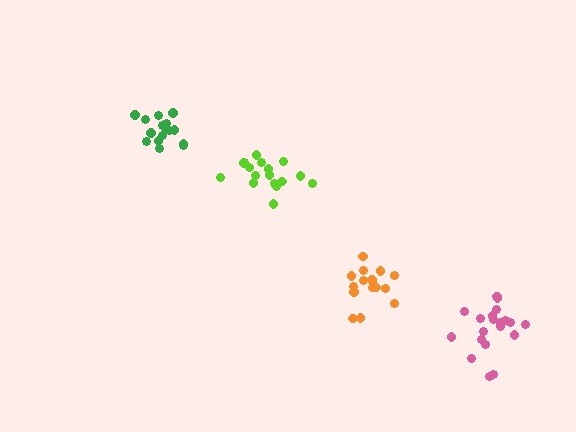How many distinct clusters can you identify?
There are 4 distinct clusters.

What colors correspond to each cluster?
The clusters are colored: lime, pink, green, orange.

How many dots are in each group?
Group 1: 17 dots, Group 2: 20 dots, Group 3: 16 dots, Group 4: 16 dots (69 total).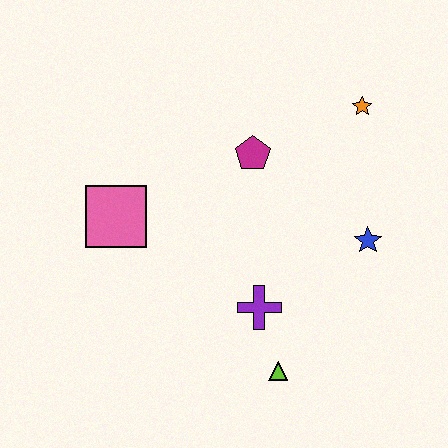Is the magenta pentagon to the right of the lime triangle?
No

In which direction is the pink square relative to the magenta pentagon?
The pink square is to the left of the magenta pentagon.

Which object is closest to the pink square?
The magenta pentagon is closest to the pink square.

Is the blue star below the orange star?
Yes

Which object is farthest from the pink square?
The orange star is farthest from the pink square.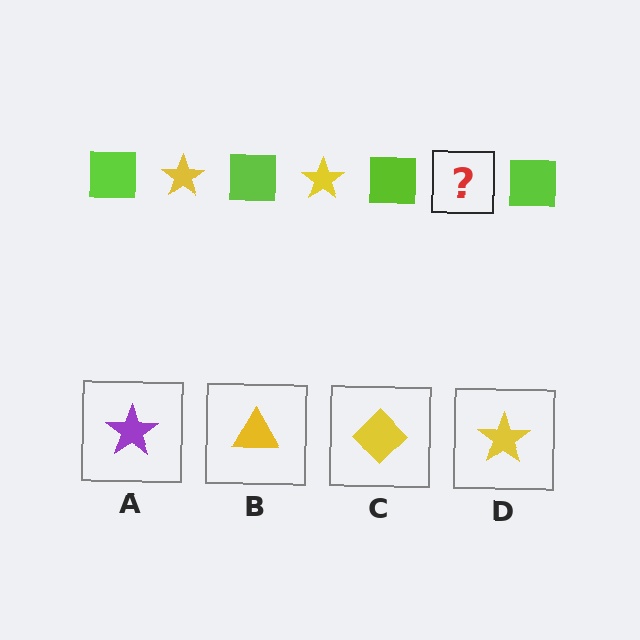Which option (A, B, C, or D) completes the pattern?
D.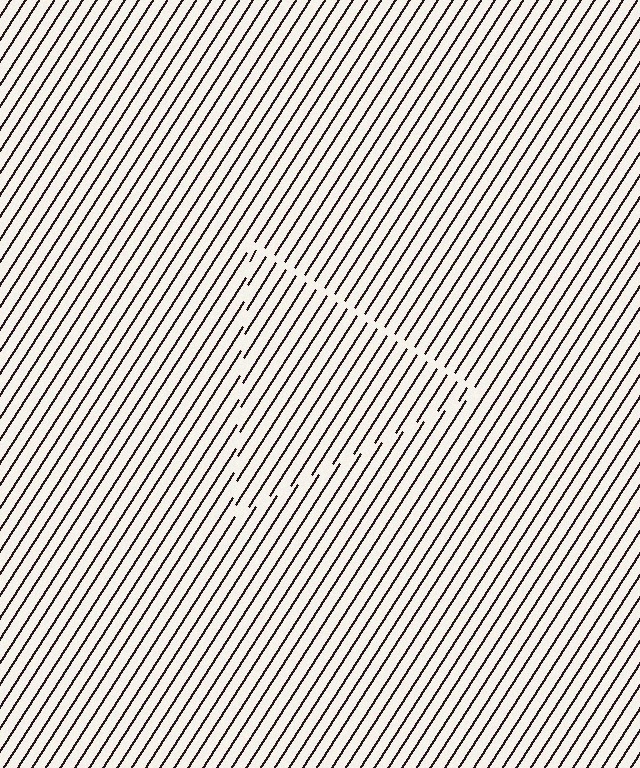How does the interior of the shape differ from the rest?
The interior of the shape contains the same grating, shifted by half a period — the contour is defined by the phase discontinuity where line-ends from the inner and outer gratings abut.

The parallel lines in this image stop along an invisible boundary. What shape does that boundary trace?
An illusory triangle. The interior of the shape contains the same grating, shifted by half a period — the contour is defined by the phase discontinuity where line-ends from the inner and outer gratings abut.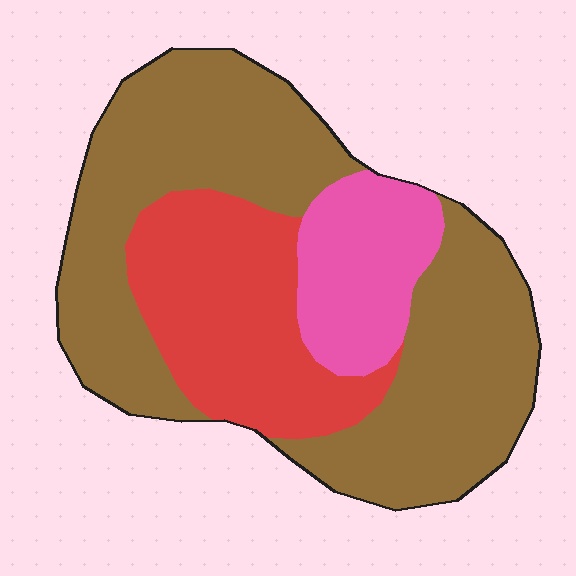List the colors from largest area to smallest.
From largest to smallest: brown, red, pink.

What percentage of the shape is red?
Red covers 26% of the shape.